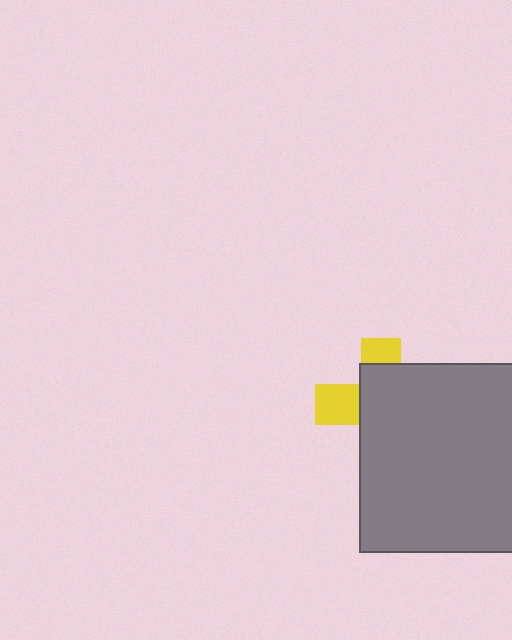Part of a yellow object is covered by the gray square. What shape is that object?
It is a cross.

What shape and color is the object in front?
The object in front is a gray square.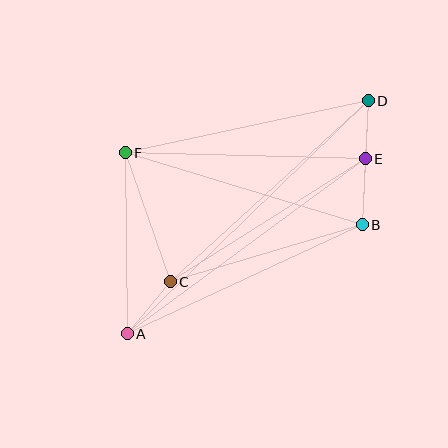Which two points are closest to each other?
Points D and E are closest to each other.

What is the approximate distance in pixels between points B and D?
The distance between B and D is approximately 124 pixels.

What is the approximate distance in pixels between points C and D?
The distance between C and D is approximately 268 pixels.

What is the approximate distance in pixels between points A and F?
The distance between A and F is approximately 181 pixels.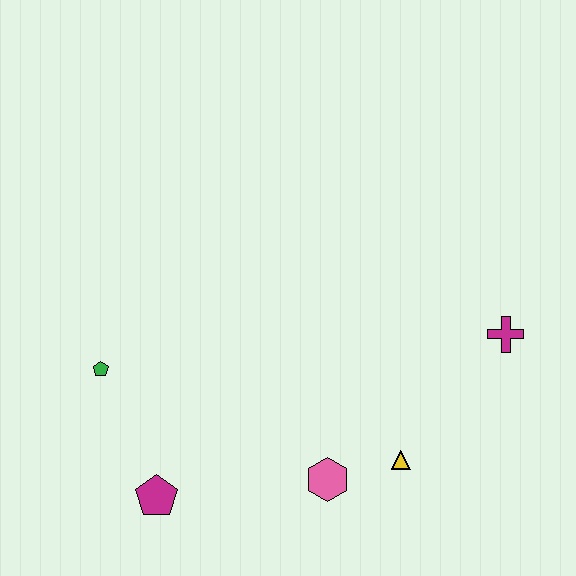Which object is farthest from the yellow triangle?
The green pentagon is farthest from the yellow triangle.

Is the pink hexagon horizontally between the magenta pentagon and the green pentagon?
No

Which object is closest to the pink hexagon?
The yellow triangle is closest to the pink hexagon.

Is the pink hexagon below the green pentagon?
Yes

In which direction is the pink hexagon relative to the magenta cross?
The pink hexagon is to the left of the magenta cross.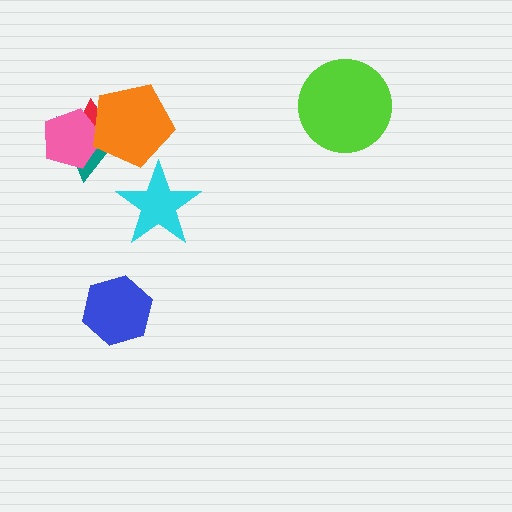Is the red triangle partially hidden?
Yes, it is partially covered by another shape.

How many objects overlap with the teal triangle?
3 objects overlap with the teal triangle.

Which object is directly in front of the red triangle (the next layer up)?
The pink pentagon is directly in front of the red triangle.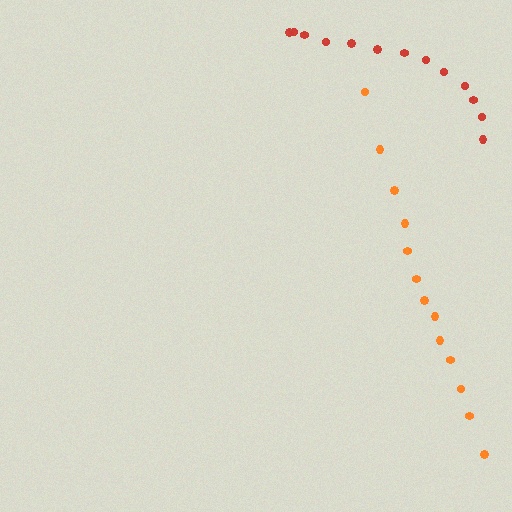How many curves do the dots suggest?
There are 2 distinct paths.